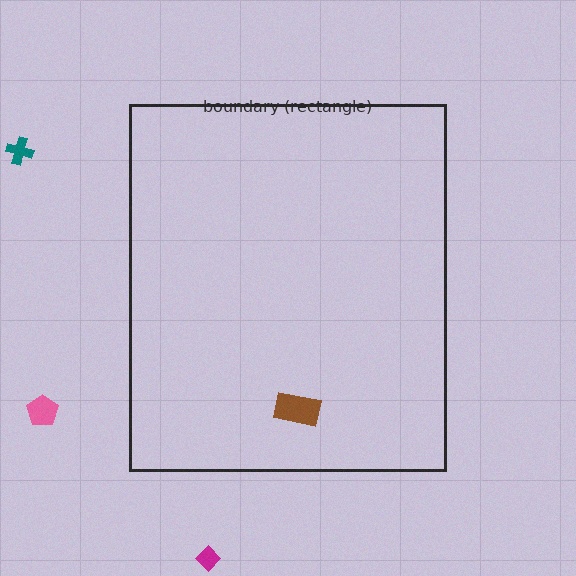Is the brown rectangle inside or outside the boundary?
Inside.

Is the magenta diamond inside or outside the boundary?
Outside.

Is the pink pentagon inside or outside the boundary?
Outside.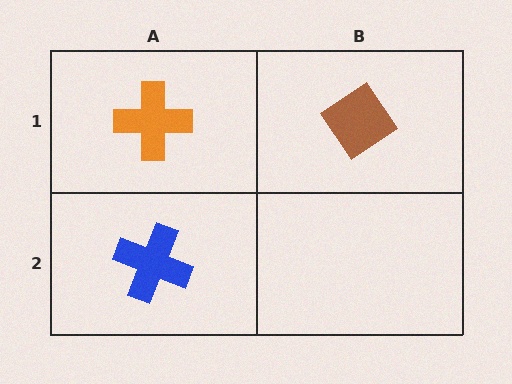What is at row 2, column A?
A blue cross.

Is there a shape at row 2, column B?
No, that cell is empty.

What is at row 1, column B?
A brown diamond.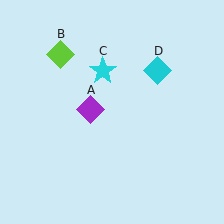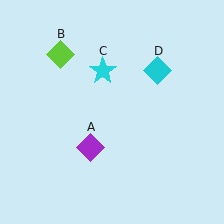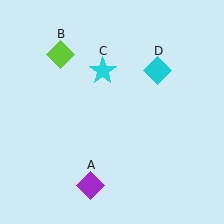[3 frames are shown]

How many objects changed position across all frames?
1 object changed position: purple diamond (object A).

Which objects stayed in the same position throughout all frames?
Lime diamond (object B) and cyan star (object C) and cyan diamond (object D) remained stationary.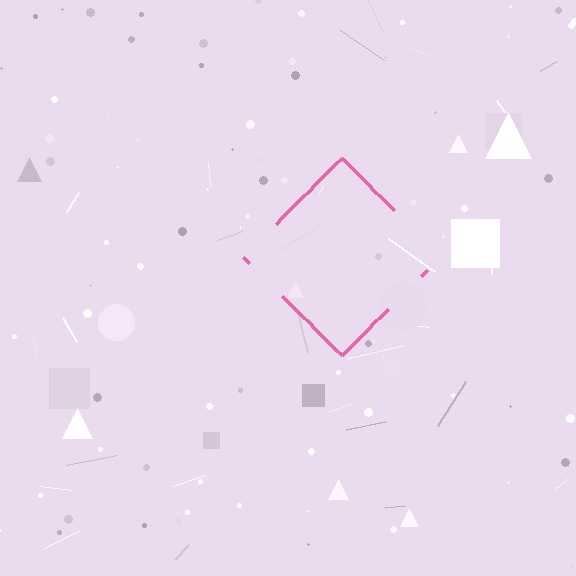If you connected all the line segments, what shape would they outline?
They would outline a diamond.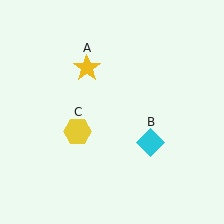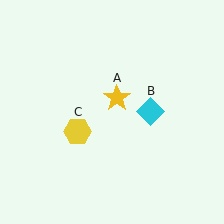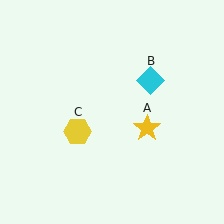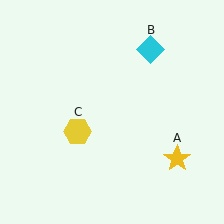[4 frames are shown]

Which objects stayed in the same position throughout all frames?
Yellow hexagon (object C) remained stationary.